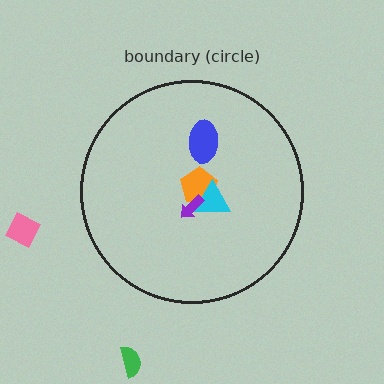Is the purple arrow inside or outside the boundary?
Inside.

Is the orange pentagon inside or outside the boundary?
Inside.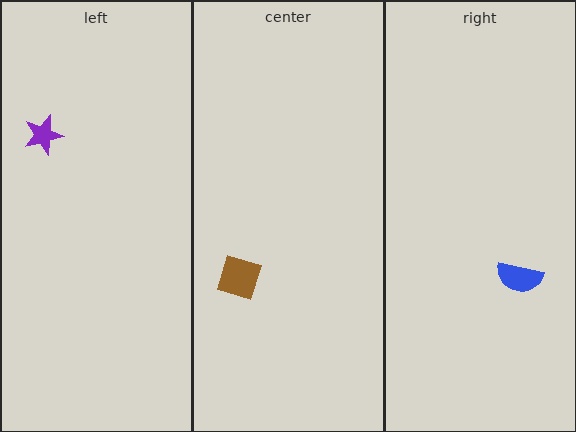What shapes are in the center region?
The brown diamond.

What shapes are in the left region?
The purple star.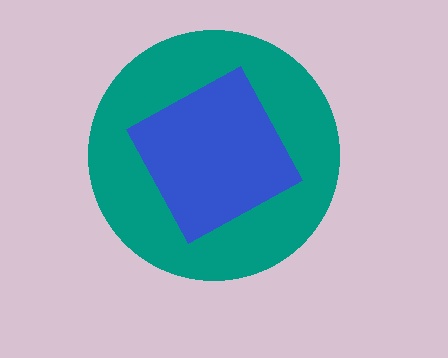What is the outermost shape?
The teal circle.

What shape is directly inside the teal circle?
The blue diamond.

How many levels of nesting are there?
2.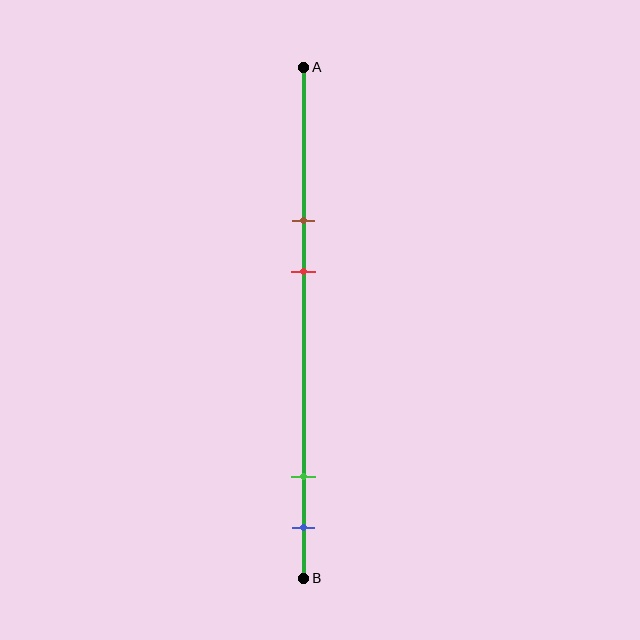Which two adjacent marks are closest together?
The green and blue marks are the closest adjacent pair.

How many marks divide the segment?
There are 4 marks dividing the segment.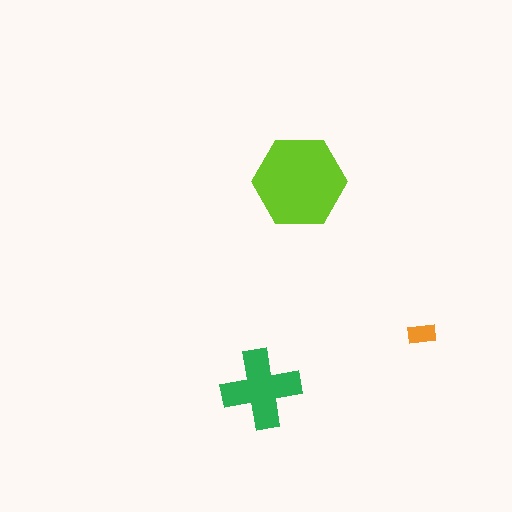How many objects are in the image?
There are 3 objects in the image.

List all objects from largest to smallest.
The lime hexagon, the green cross, the orange rectangle.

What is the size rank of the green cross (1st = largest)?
2nd.